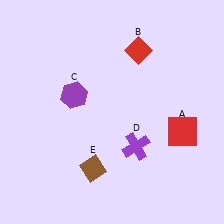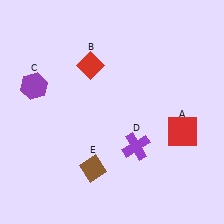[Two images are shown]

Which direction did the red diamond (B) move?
The red diamond (B) moved left.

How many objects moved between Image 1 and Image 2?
2 objects moved between the two images.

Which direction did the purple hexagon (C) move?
The purple hexagon (C) moved left.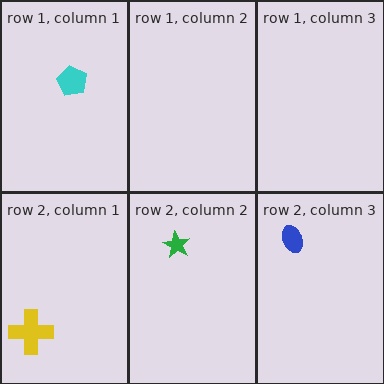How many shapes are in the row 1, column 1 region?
1.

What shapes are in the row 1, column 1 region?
The cyan pentagon.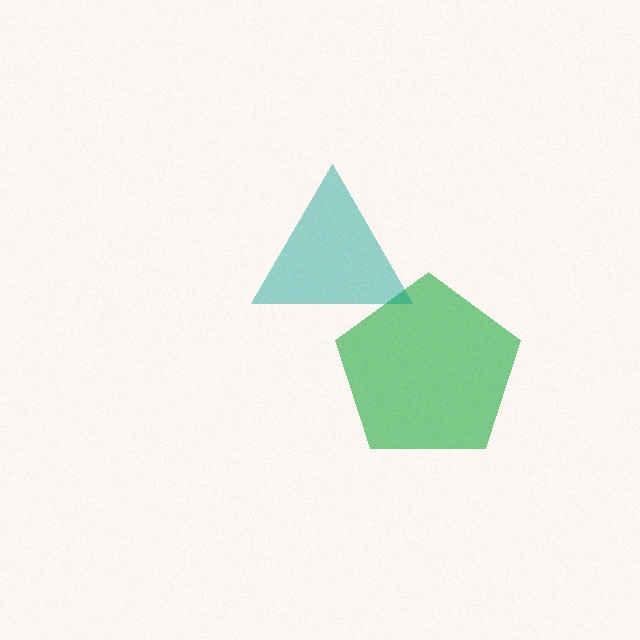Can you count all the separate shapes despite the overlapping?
Yes, there are 2 separate shapes.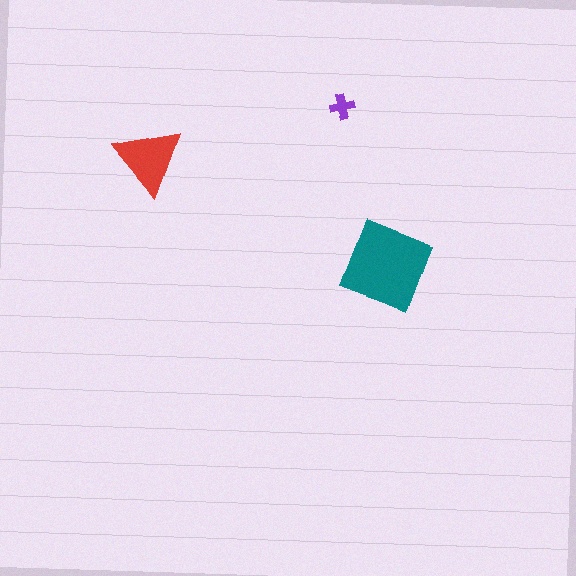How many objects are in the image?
There are 3 objects in the image.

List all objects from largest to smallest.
The teal square, the red triangle, the purple cross.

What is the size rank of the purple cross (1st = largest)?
3rd.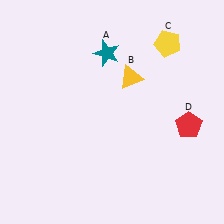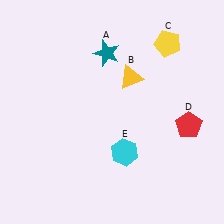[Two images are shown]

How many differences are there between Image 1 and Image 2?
There is 1 difference between the two images.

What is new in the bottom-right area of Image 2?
A cyan hexagon (E) was added in the bottom-right area of Image 2.